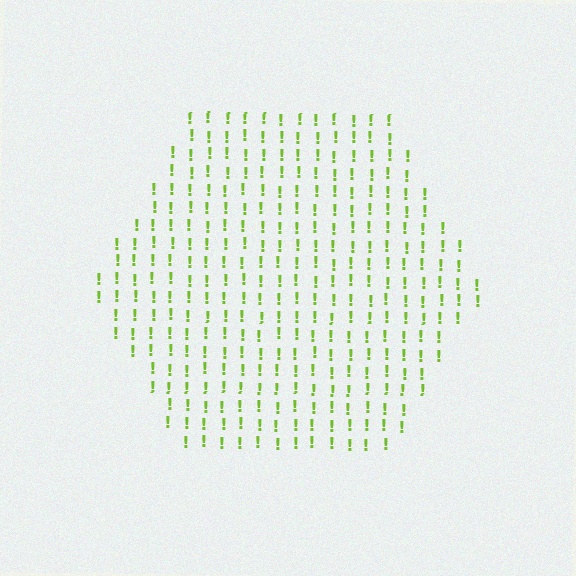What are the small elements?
The small elements are exclamation marks.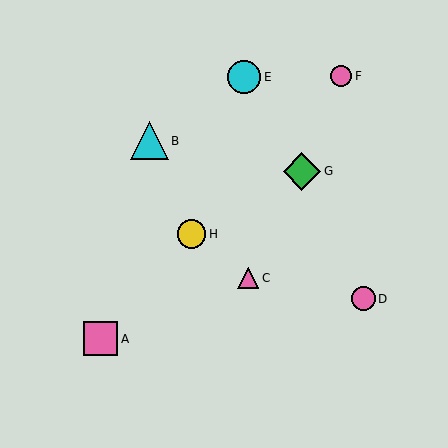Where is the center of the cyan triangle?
The center of the cyan triangle is at (150, 141).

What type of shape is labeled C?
Shape C is a pink triangle.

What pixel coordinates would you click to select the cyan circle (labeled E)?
Click at (244, 77) to select the cyan circle E.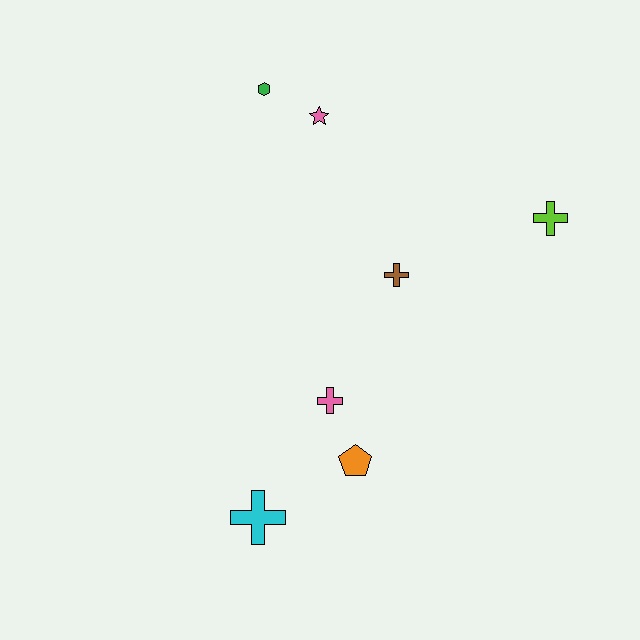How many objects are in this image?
There are 7 objects.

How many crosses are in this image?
There are 4 crosses.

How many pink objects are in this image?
There are 2 pink objects.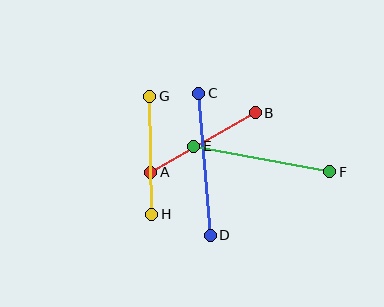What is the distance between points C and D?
The distance is approximately 143 pixels.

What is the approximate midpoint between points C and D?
The midpoint is at approximately (205, 164) pixels.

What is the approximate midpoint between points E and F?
The midpoint is at approximately (262, 159) pixels.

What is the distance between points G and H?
The distance is approximately 118 pixels.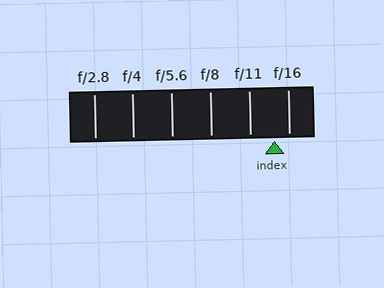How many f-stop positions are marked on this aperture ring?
There are 6 f-stop positions marked.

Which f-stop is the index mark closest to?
The index mark is closest to f/16.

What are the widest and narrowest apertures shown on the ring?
The widest aperture shown is f/2.8 and the narrowest is f/16.